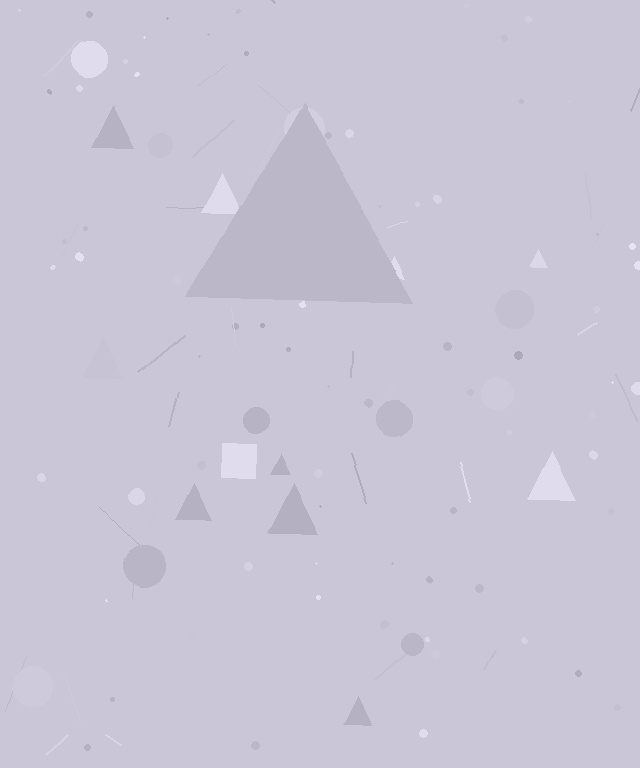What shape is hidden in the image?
A triangle is hidden in the image.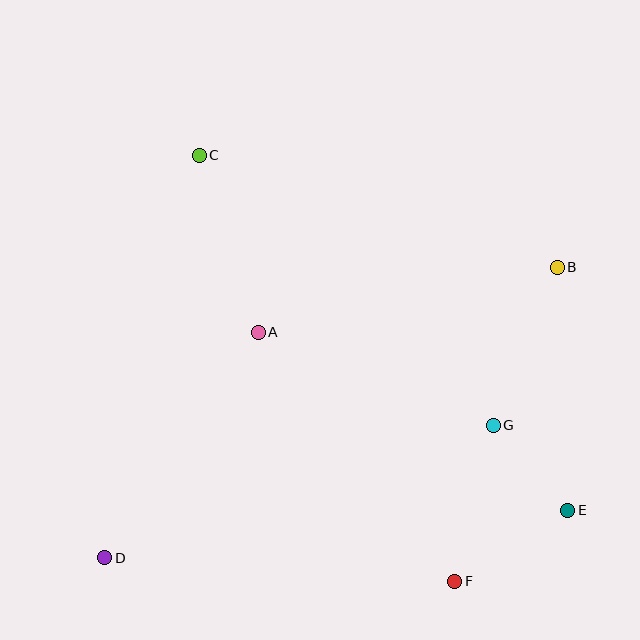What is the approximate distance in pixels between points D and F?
The distance between D and F is approximately 351 pixels.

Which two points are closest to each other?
Points E and G are closest to each other.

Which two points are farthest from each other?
Points B and D are farthest from each other.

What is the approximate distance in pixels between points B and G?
The distance between B and G is approximately 170 pixels.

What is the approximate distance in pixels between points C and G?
The distance between C and G is approximately 399 pixels.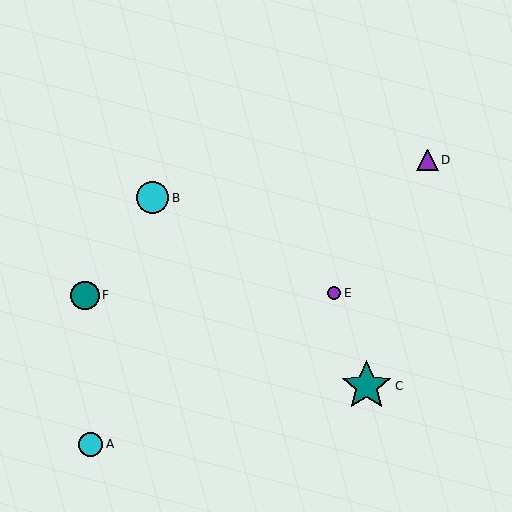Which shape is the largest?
The teal star (labeled C) is the largest.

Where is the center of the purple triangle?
The center of the purple triangle is at (428, 160).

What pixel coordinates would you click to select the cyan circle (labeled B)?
Click at (153, 198) to select the cyan circle B.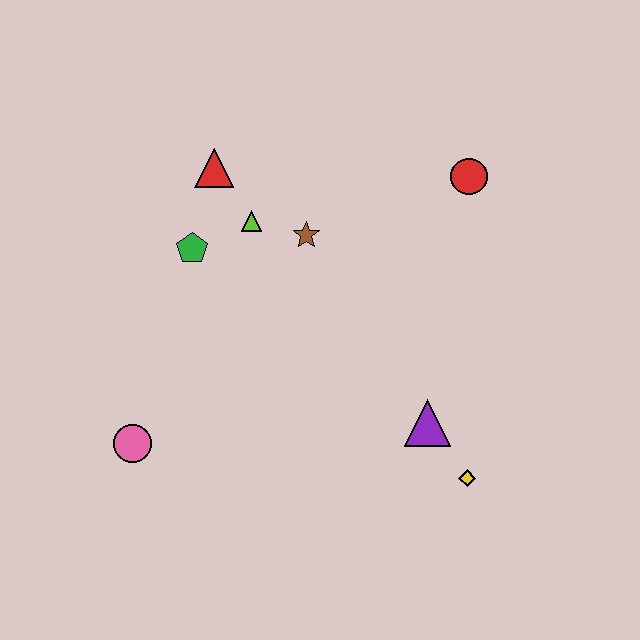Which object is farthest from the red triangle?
The yellow diamond is farthest from the red triangle.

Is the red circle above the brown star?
Yes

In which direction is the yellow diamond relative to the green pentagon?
The yellow diamond is to the right of the green pentagon.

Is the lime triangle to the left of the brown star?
Yes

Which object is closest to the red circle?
The brown star is closest to the red circle.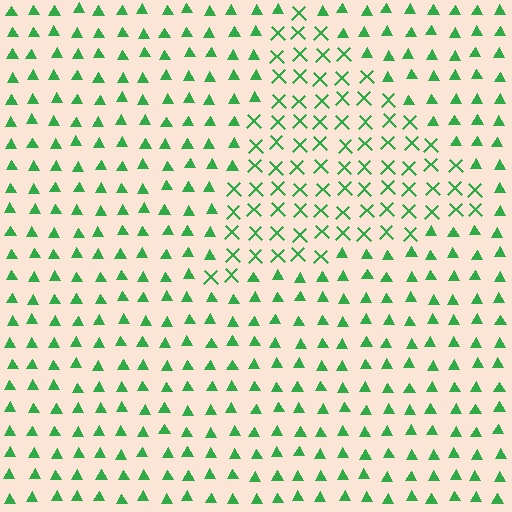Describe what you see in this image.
The image is filled with small green elements arranged in a uniform grid. A triangle-shaped region contains X marks, while the surrounding area contains triangles. The boundary is defined purely by the change in element shape.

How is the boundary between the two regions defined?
The boundary is defined by a change in element shape: X marks inside vs. triangles outside. All elements share the same color and spacing.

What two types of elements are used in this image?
The image uses X marks inside the triangle region and triangles outside it.